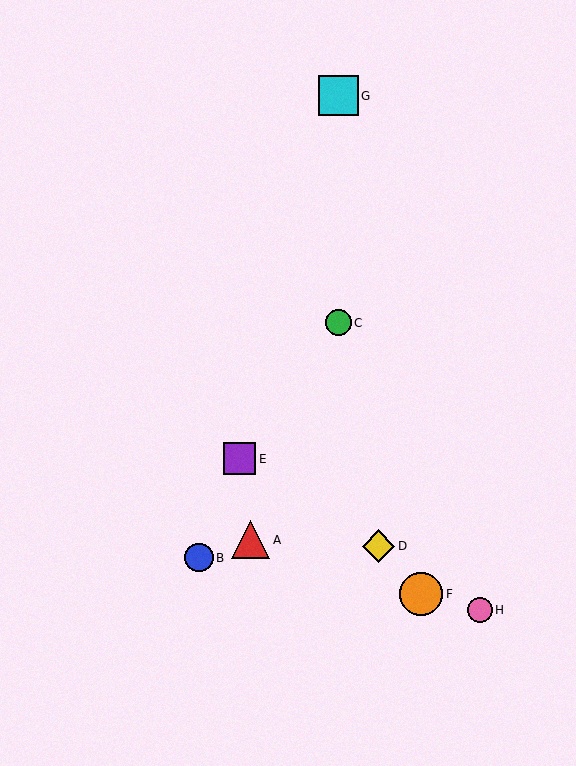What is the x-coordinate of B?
Object B is at x≈199.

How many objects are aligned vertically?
2 objects (C, G) are aligned vertically.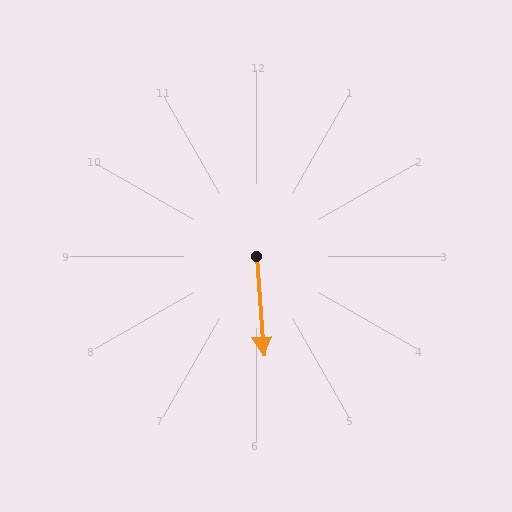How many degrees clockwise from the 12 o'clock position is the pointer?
Approximately 176 degrees.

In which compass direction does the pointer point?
South.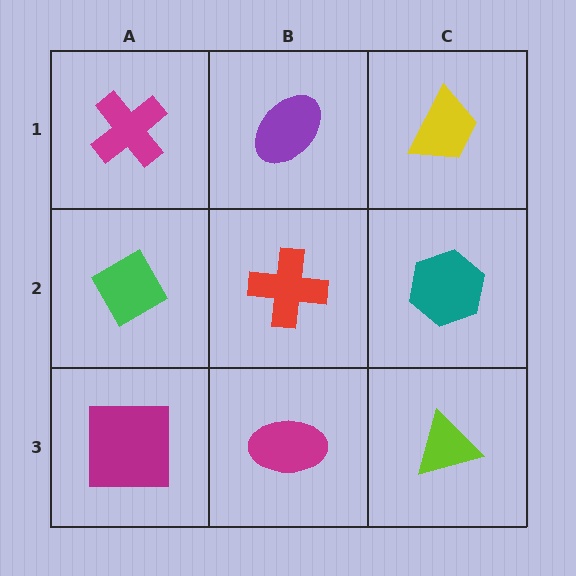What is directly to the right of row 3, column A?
A magenta ellipse.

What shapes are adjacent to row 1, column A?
A green diamond (row 2, column A), a purple ellipse (row 1, column B).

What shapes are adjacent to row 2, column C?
A yellow trapezoid (row 1, column C), a lime triangle (row 3, column C), a red cross (row 2, column B).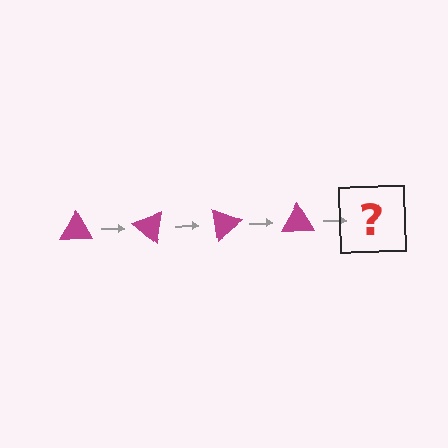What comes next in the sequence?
The next element should be a magenta triangle rotated 160 degrees.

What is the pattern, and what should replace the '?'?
The pattern is that the triangle rotates 40 degrees each step. The '?' should be a magenta triangle rotated 160 degrees.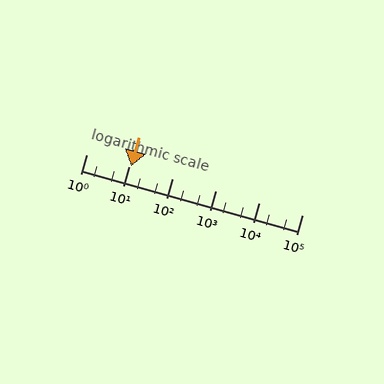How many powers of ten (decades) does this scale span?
The scale spans 5 decades, from 1 to 100000.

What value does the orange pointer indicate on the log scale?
The pointer indicates approximately 11.